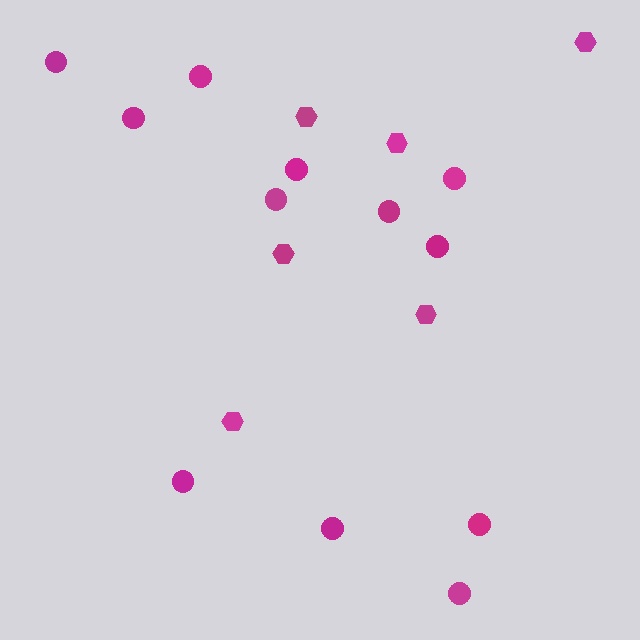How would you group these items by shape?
There are 2 groups: one group of circles (12) and one group of hexagons (6).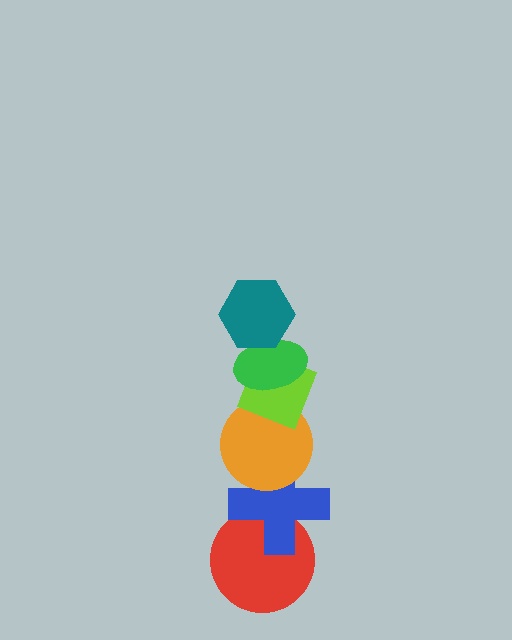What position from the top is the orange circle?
The orange circle is 4th from the top.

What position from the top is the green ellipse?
The green ellipse is 2nd from the top.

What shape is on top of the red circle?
The blue cross is on top of the red circle.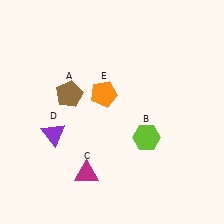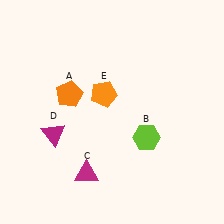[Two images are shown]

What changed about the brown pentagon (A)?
In Image 1, A is brown. In Image 2, it changed to orange.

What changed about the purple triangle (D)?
In Image 1, D is purple. In Image 2, it changed to magenta.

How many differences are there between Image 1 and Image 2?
There are 2 differences between the two images.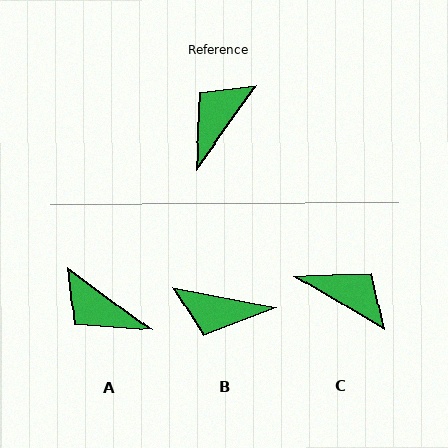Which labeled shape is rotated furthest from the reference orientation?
B, about 115 degrees away.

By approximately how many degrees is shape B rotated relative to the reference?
Approximately 115 degrees counter-clockwise.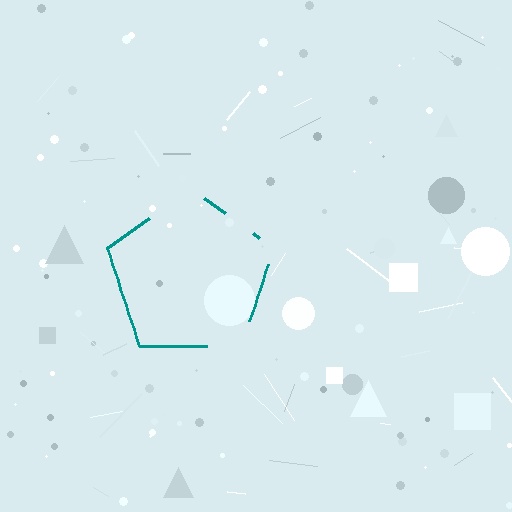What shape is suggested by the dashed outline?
The dashed outline suggests a pentagon.